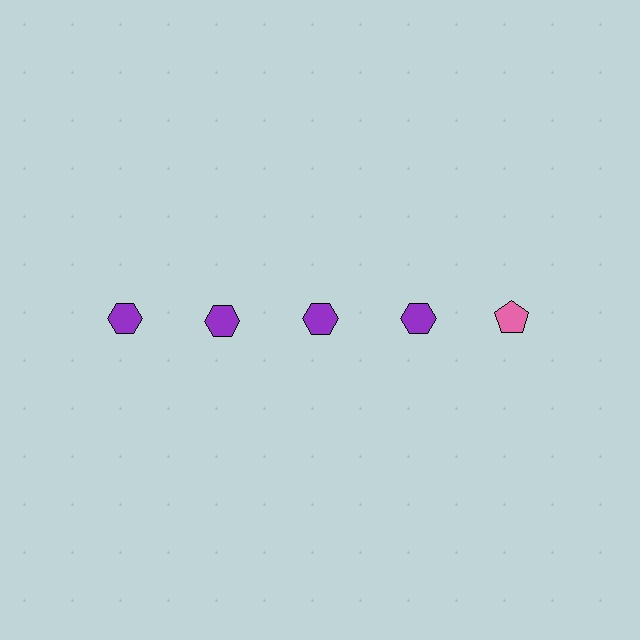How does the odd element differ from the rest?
It differs in both color (pink instead of purple) and shape (pentagon instead of hexagon).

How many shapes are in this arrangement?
There are 5 shapes arranged in a grid pattern.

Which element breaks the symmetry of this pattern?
The pink pentagon in the top row, rightmost column breaks the symmetry. All other shapes are purple hexagons.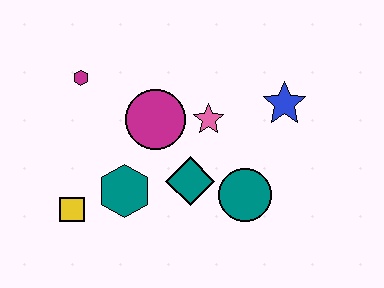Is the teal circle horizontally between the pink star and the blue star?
Yes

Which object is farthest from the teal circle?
The magenta hexagon is farthest from the teal circle.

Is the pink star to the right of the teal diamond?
Yes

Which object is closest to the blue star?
The pink star is closest to the blue star.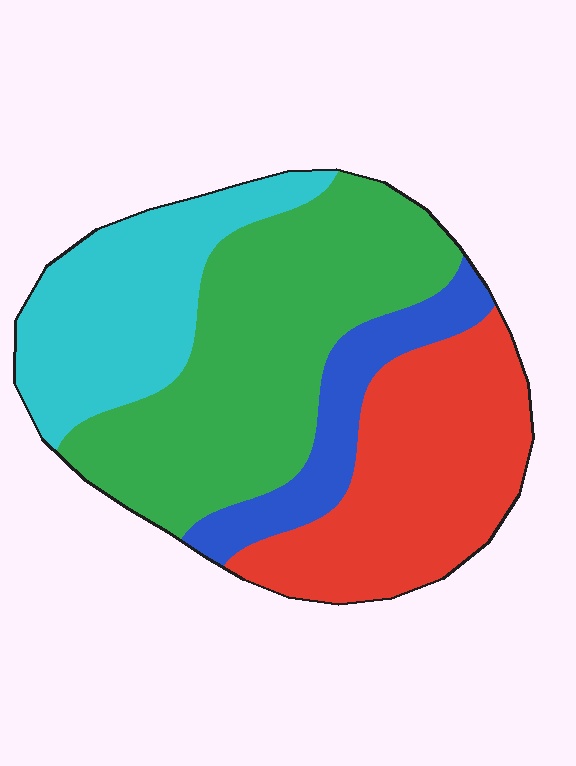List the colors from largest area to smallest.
From largest to smallest: green, red, cyan, blue.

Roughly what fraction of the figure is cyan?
Cyan takes up between a sixth and a third of the figure.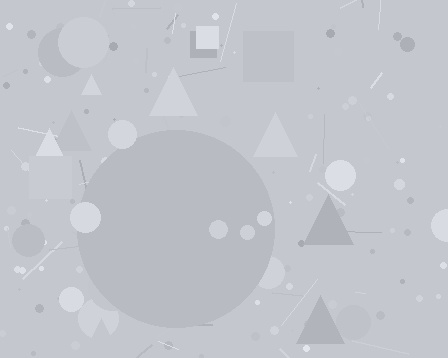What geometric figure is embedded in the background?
A circle is embedded in the background.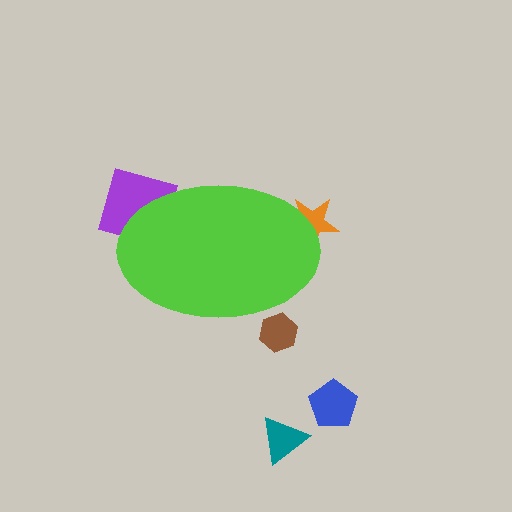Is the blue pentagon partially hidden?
No, the blue pentagon is fully visible.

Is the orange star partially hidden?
Yes, the orange star is partially hidden behind the lime ellipse.